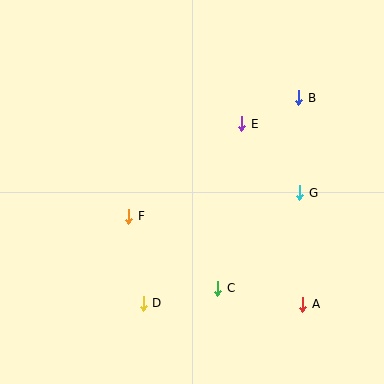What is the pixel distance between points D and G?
The distance between D and G is 192 pixels.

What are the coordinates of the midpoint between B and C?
The midpoint between B and C is at (258, 193).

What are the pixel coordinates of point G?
Point G is at (300, 193).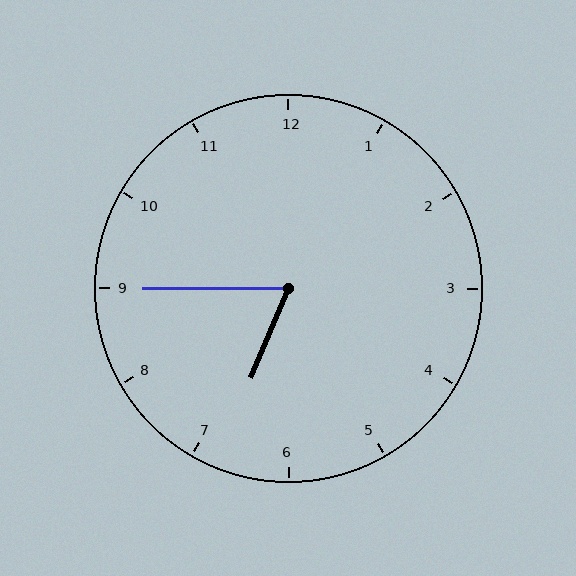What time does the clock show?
6:45.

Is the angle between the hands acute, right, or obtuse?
It is acute.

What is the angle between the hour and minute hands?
Approximately 68 degrees.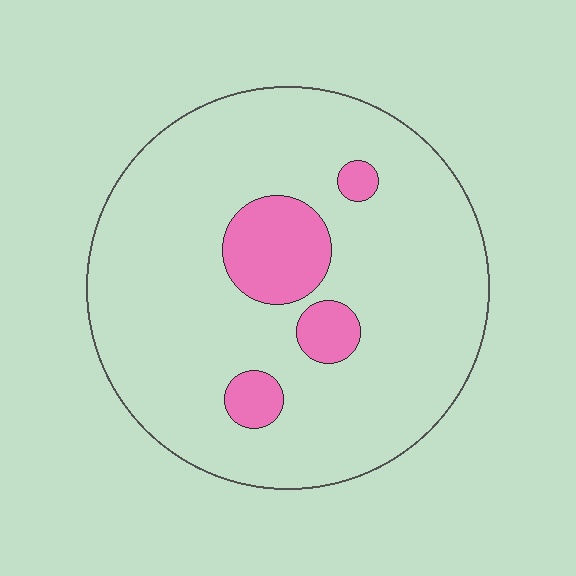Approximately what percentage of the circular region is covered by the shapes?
Approximately 15%.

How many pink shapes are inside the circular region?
4.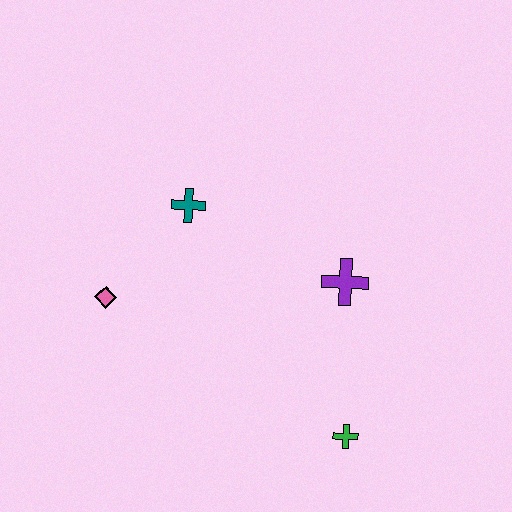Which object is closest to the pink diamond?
The teal cross is closest to the pink diamond.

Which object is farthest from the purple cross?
The pink diamond is farthest from the purple cross.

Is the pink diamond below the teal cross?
Yes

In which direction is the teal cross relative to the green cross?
The teal cross is above the green cross.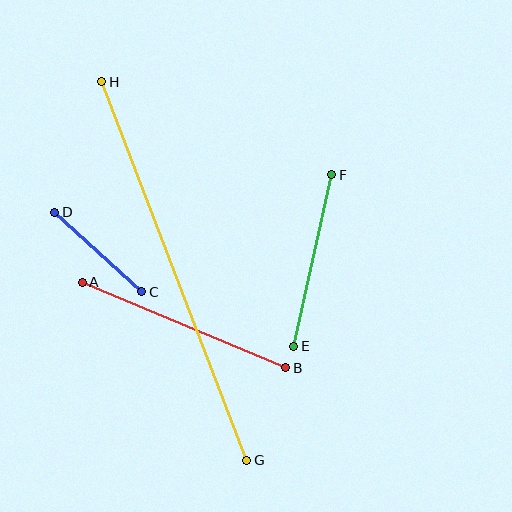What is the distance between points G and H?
The distance is approximately 406 pixels.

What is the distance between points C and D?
The distance is approximately 118 pixels.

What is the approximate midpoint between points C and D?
The midpoint is at approximately (98, 252) pixels.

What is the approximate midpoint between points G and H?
The midpoint is at approximately (174, 271) pixels.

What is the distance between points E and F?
The distance is approximately 176 pixels.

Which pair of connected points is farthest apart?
Points G and H are farthest apart.